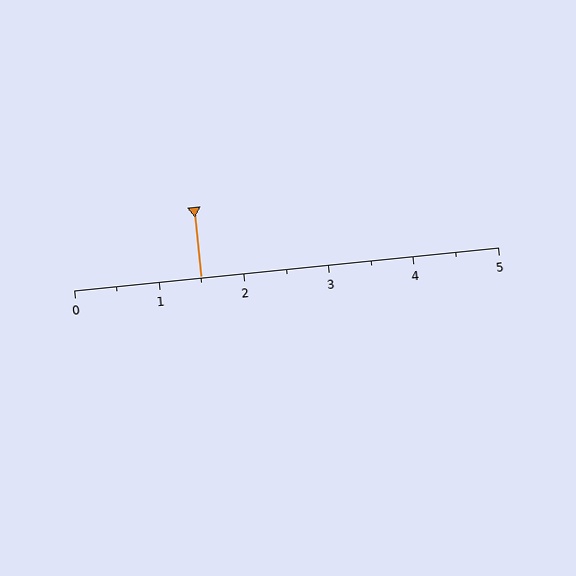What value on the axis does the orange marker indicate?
The marker indicates approximately 1.5.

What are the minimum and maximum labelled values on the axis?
The axis runs from 0 to 5.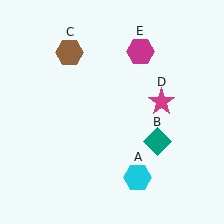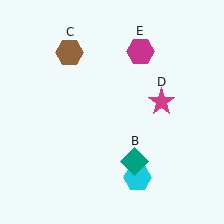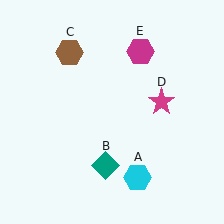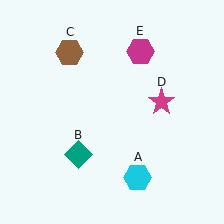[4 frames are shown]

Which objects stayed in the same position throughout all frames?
Cyan hexagon (object A) and brown hexagon (object C) and magenta star (object D) and magenta hexagon (object E) remained stationary.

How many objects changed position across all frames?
1 object changed position: teal diamond (object B).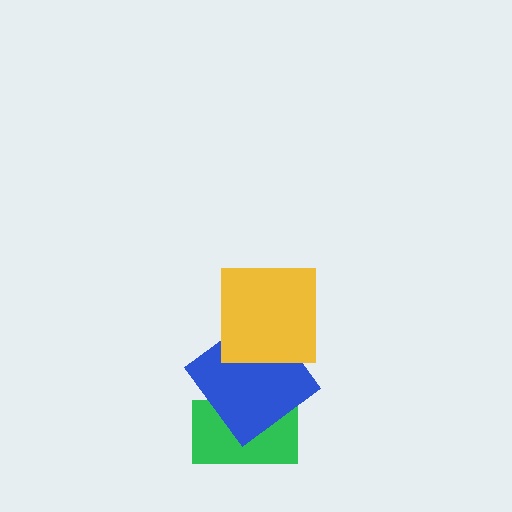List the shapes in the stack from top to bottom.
From top to bottom: the yellow square, the blue diamond, the green rectangle.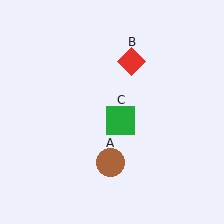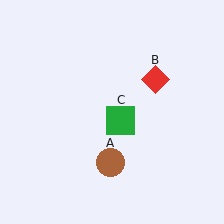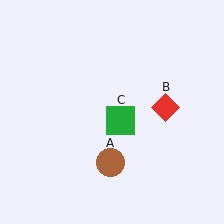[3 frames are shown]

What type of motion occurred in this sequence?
The red diamond (object B) rotated clockwise around the center of the scene.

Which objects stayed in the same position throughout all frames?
Brown circle (object A) and green square (object C) remained stationary.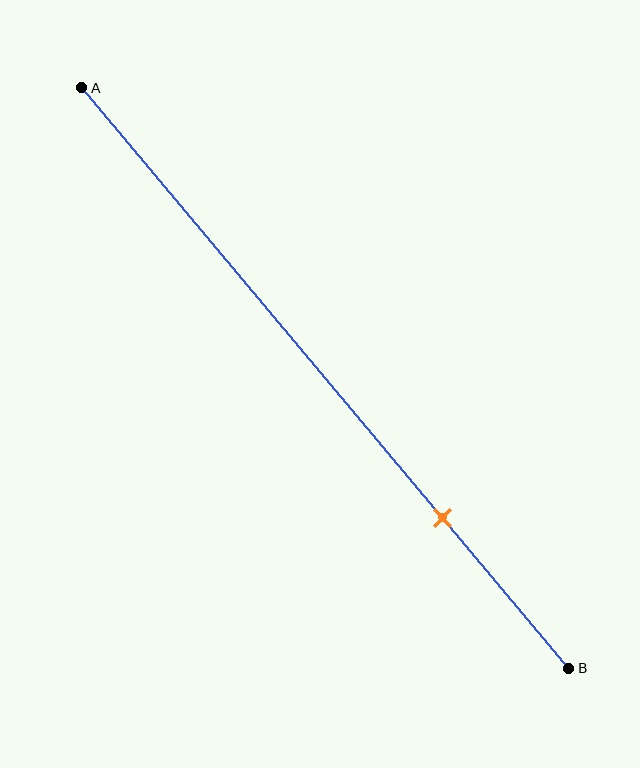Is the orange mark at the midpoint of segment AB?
No, the mark is at about 75% from A, not at the 50% midpoint.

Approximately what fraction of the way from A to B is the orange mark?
The orange mark is approximately 75% of the way from A to B.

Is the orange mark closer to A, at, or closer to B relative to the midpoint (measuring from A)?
The orange mark is closer to point B than the midpoint of segment AB.